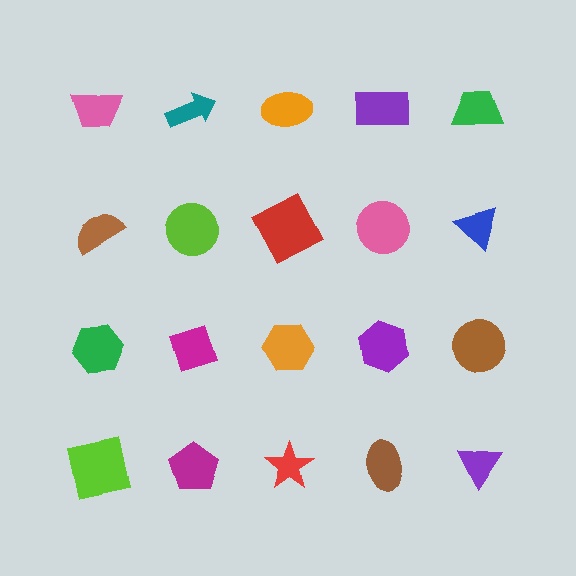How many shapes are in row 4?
5 shapes.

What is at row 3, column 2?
A magenta diamond.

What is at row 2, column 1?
A brown semicircle.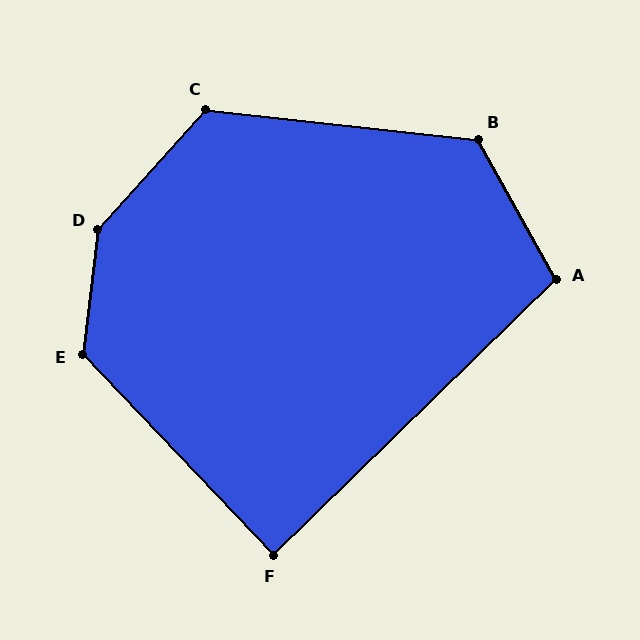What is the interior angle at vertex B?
Approximately 126 degrees (obtuse).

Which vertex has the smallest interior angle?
F, at approximately 89 degrees.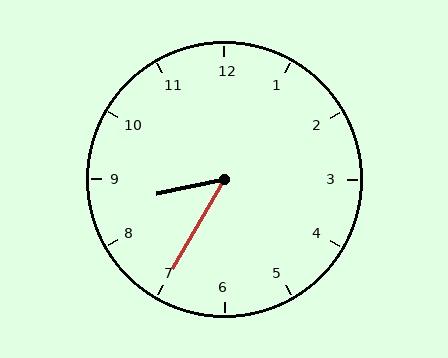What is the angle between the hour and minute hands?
Approximately 48 degrees.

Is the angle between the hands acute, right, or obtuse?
It is acute.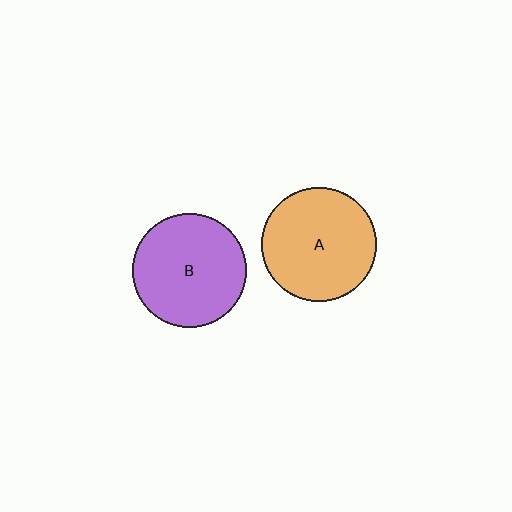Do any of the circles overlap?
No, none of the circles overlap.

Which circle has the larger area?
Circle A (orange).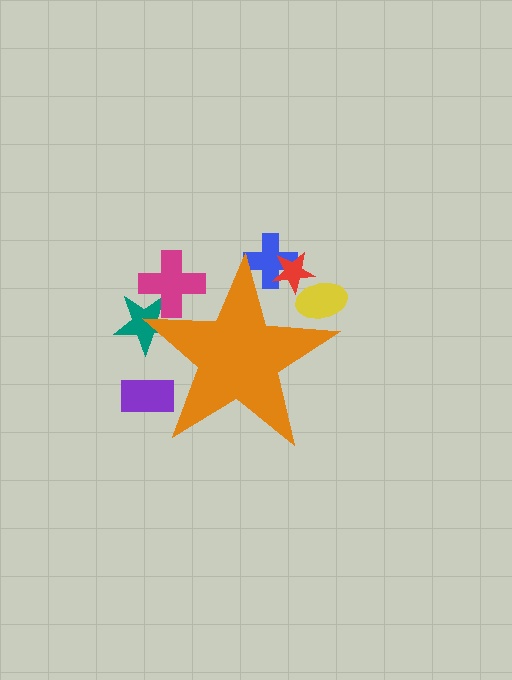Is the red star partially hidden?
Yes, the red star is partially hidden behind the orange star.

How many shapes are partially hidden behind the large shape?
6 shapes are partially hidden.